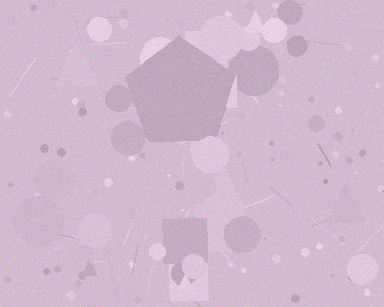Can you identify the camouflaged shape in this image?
The camouflaged shape is a pentagon.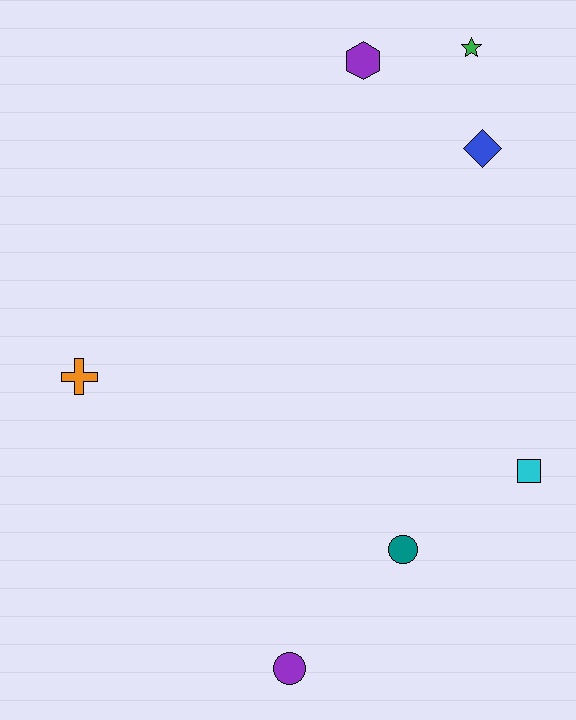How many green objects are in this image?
There is 1 green object.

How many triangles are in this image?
There are no triangles.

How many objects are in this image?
There are 7 objects.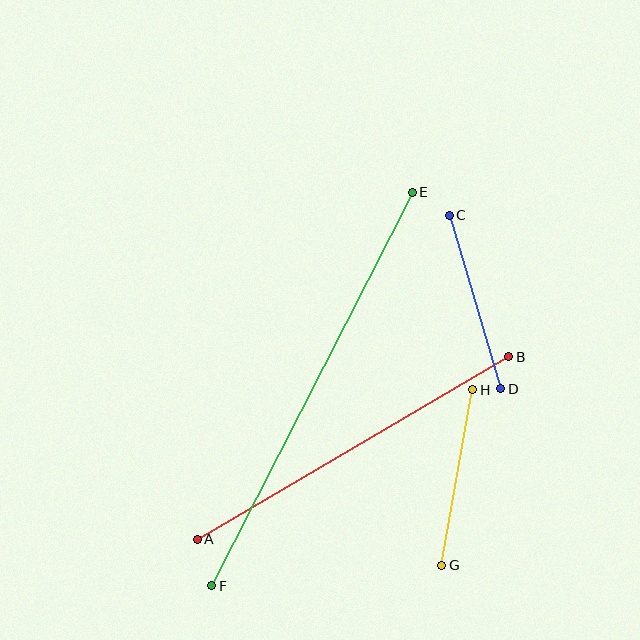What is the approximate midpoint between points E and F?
The midpoint is at approximately (312, 389) pixels.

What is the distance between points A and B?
The distance is approximately 361 pixels.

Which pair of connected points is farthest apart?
Points E and F are farthest apart.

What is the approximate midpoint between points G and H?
The midpoint is at approximately (457, 478) pixels.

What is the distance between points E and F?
The distance is approximately 441 pixels.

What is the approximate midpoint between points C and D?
The midpoint is at approximately (475, 302) pixels.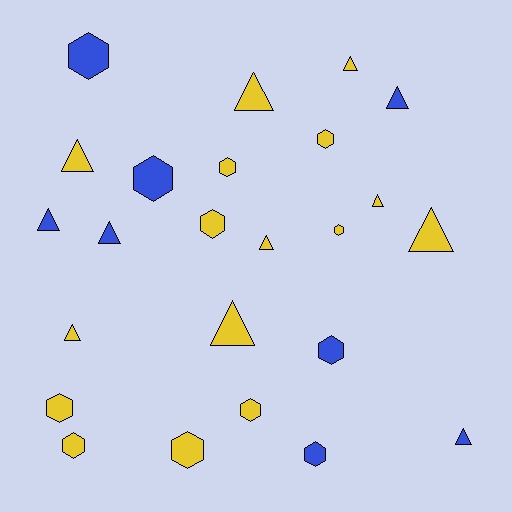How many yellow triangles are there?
There are 8 yellow triangles.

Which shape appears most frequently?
Hexagon, with 12 objects.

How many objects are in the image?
There are 24 objects.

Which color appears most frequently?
Yellow, with 16 objects.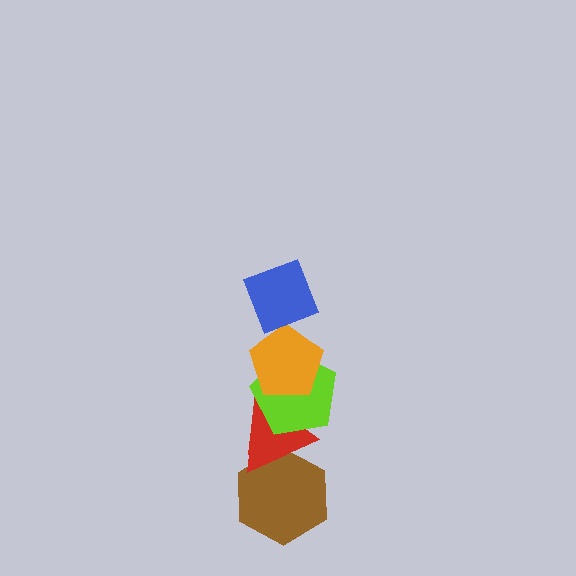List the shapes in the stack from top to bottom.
From top to bottom: the blue diamond, the orange pentagon, the lime pentagon, the red triangle, the brown hexagon.